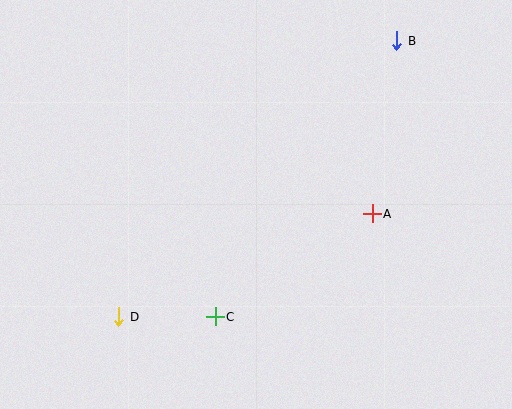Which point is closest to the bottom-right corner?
Point A is closest to the bottom-right corner.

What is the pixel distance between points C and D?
The distance between C and D is 96 pixels.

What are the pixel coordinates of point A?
Point A is at (372, 214).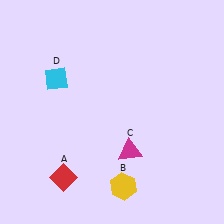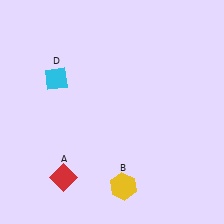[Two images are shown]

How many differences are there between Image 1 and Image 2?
There is 1 difference between the two images.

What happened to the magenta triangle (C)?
The magenta triangle (C) was removed in Image 2. It was in the bottom-right area of Image 1.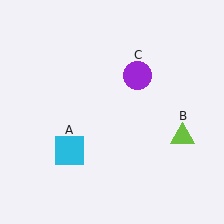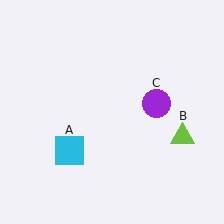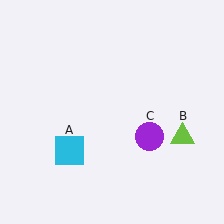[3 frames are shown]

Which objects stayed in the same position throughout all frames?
Cyan square (object A) and lime triangle (object B) remained stationary.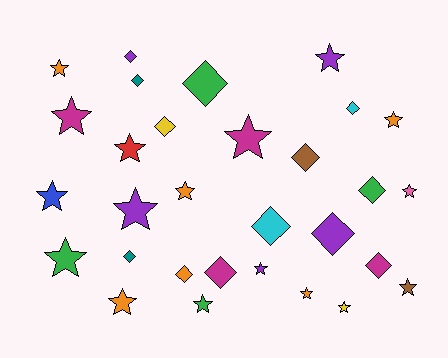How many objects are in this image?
There are 30 objects.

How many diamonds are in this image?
There are 13 diamonds.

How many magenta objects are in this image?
There are 4 magenta objects.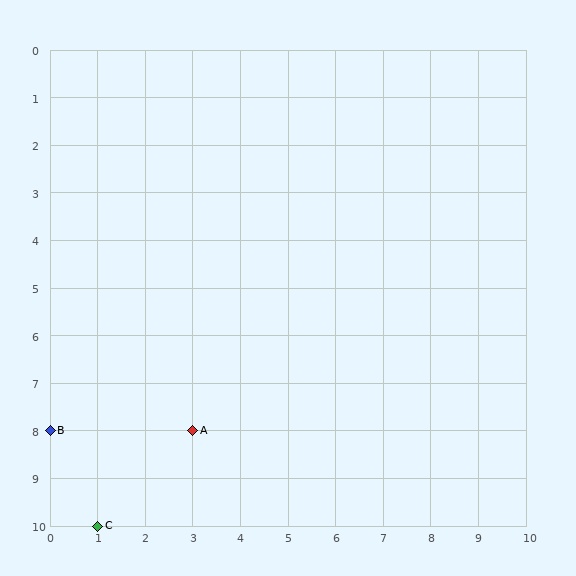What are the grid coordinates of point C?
Point C is at grid coordinates (1, 10).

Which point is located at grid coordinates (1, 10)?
Point C is at (1, 10).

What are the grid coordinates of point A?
Point A is at grid coordinates (3, 8).